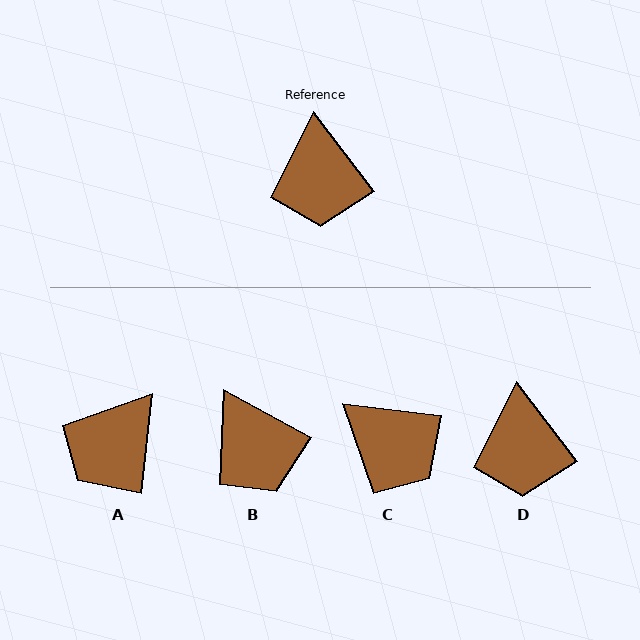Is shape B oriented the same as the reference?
No, it is off by about 24 degrees.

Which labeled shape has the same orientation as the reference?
D.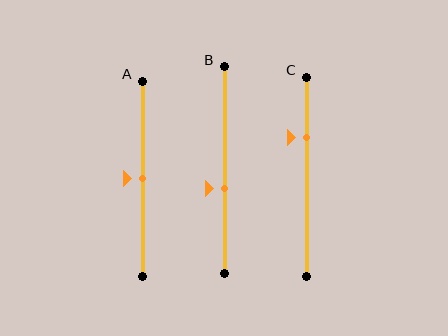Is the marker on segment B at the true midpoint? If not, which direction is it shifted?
No, the marker on segment B is shifted downward by about 9% of the segment length.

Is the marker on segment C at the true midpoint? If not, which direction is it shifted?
No, the marker on segment C is shifted upward by about 20% of the segment length.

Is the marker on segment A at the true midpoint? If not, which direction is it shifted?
Yes, the marker on segment A is at the true midpoint.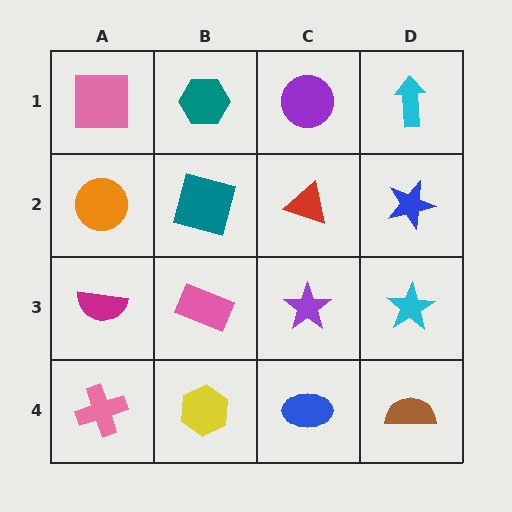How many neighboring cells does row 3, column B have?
4.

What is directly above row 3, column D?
A blue star.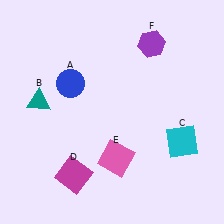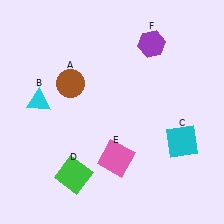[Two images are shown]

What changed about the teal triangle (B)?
In Image 1, B is teal. In Image 2, it changed to cyan.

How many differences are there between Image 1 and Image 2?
There are 3 differences between the two images.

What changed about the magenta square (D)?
In Image 1, D is magenta. In Image 2, it changed to green.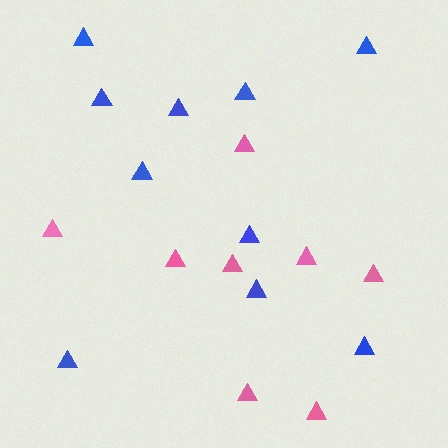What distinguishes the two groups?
There are 2 groups: one group of pink triangles (8) and one group of blue triangles (10).